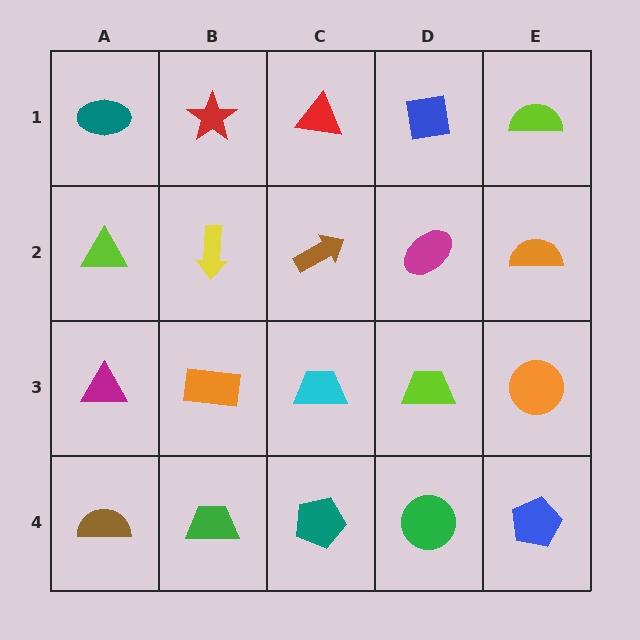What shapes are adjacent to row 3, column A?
A lime triangle (row 2, column A), a brown semicircle (row 4, column A), an orange rectangle (row 3, column B).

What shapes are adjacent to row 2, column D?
A blue square (row 1, column D), a lime trapezoid (row 3, column D), a brown arrow (row 2, column C), an orange semicircle (row 2, column E).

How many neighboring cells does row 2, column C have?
4.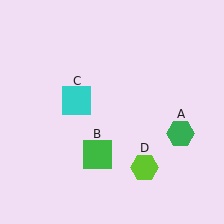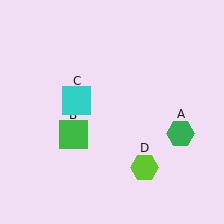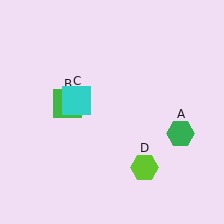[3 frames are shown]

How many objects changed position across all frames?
1 object changed position: green square (object B).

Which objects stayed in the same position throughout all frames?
Green hexagon (object A) and cyan square (object C) and lime hexagon (object D) remained stationary.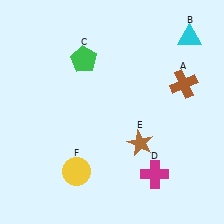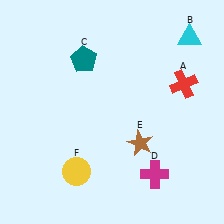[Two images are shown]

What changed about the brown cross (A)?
In Image 1, A is brown. In Image 2, it changed to red.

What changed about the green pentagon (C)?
In Image 1, C is green. In Image 2, it changed to teal.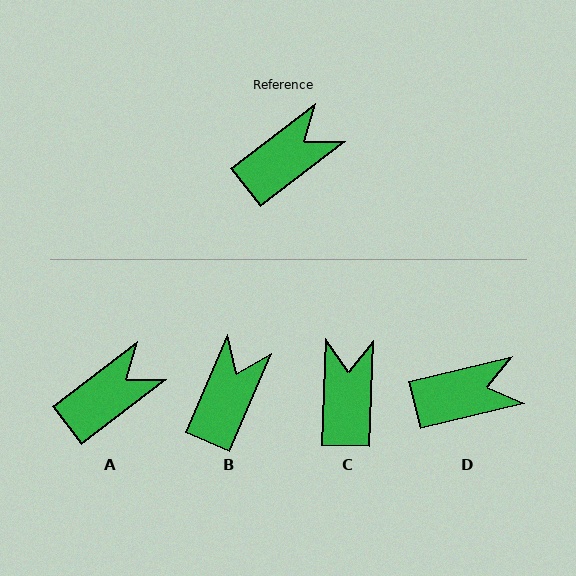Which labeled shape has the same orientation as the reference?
A.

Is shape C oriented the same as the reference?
No, it is off by about 51 degrees.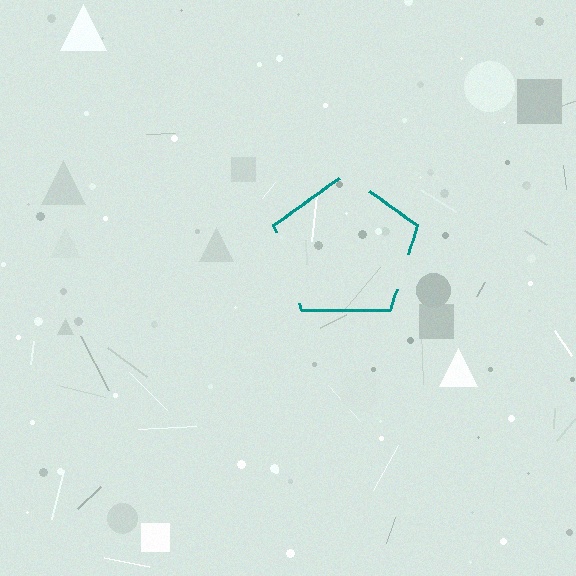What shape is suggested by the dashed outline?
The dashed outline suggests a pentagon.